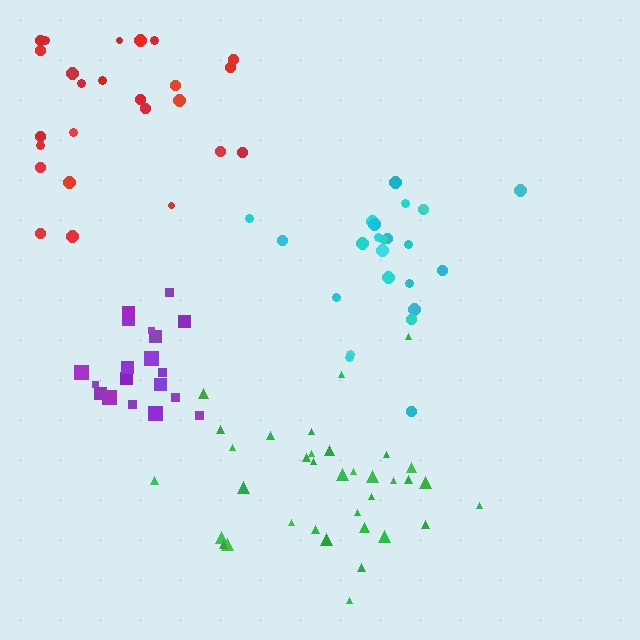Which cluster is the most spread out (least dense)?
Red.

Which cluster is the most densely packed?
Purple.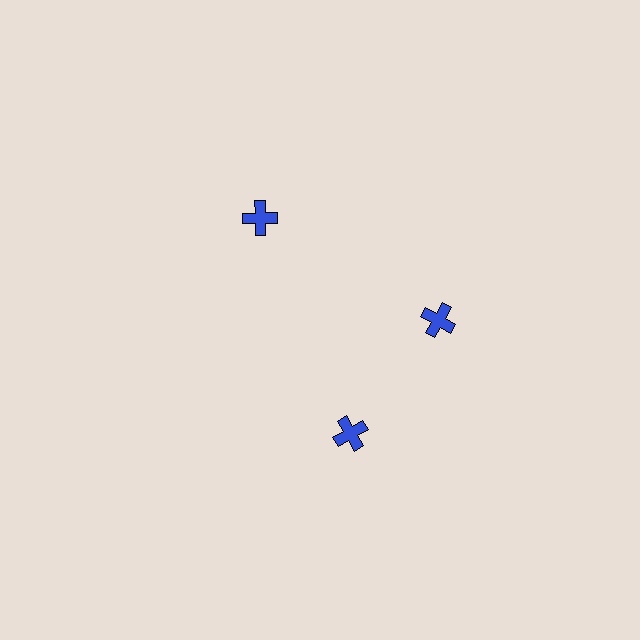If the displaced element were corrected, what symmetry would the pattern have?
It would have 3-fold rotational symmetry — the pattern would map onto itself every 120 degrees.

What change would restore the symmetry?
The symmetry would be restored by rotating it back into even spacing with its neighbors so that all 3 crosses sit at equal angles and equal distance from the center.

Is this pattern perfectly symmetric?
No. The 3 blue crosses are arranged in a ring, but one element near the 7 o'clock position is rotated out of alignment along the ring, breaking the 3-fold rotational symmetry.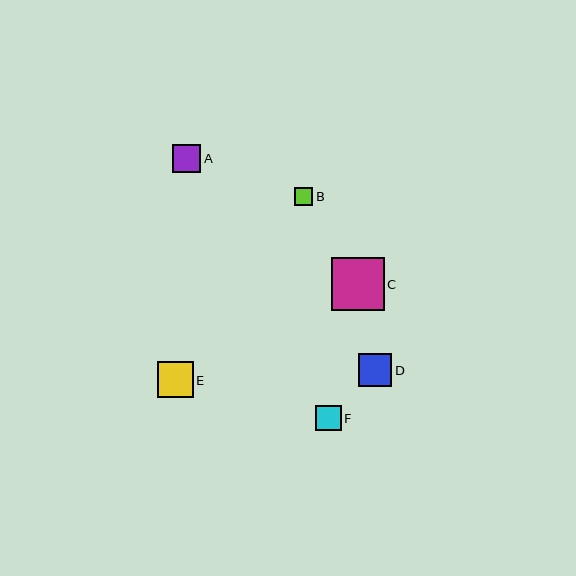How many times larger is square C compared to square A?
Square C is approximately 1.9 times the size of square A.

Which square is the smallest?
Square B is the smallest with a size of approximately 18 pixels.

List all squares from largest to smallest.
From largest to smallest: C, E, D, A, F, B.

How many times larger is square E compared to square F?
Square E is approximately 1.4 times the size of square F.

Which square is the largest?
Square C is the largest with a size of approximately 53 pixels.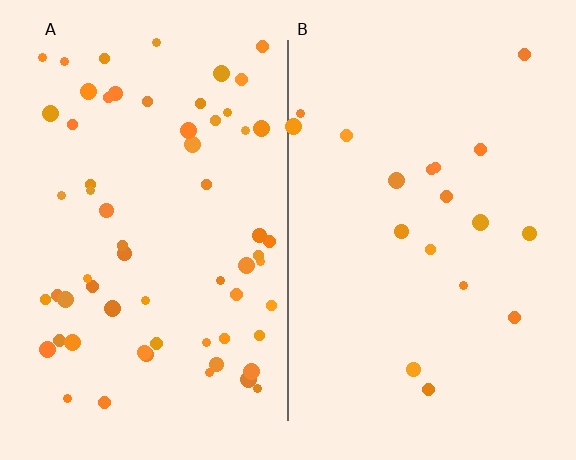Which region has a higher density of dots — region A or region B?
A (the left).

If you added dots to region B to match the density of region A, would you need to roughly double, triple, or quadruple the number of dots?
Approximately triple.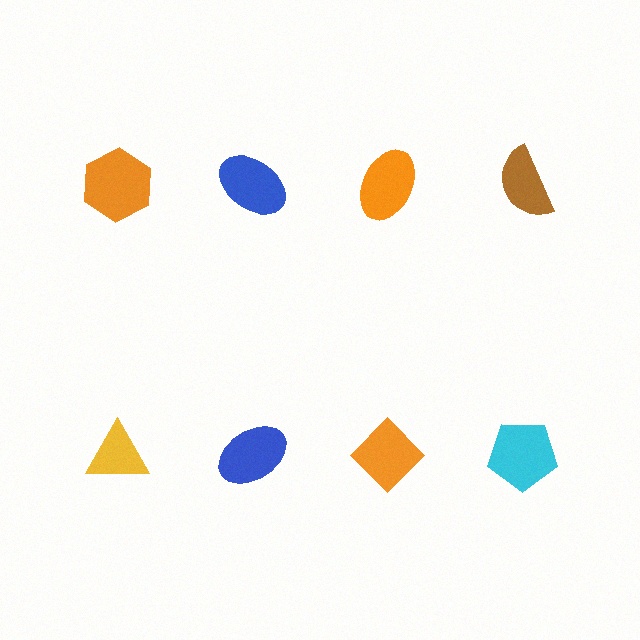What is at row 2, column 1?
A yellow triangle.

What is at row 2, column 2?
A blue ellipse.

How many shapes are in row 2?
4 shapes.